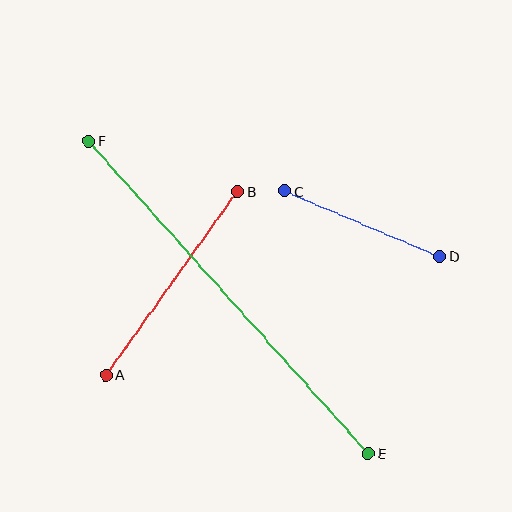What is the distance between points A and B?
The distance is approximately 226 pixels.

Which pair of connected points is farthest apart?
Points E and F are farthest apart.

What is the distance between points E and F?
The distance is approximately 419 pixels.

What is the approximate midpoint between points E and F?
The midpoint is at approximately (229, 297) pixels.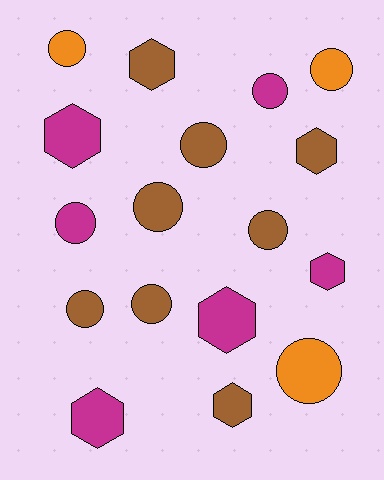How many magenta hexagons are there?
There are 4 magenta hexagons.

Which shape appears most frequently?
Circle, with 10 objects.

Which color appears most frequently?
Brown, with 8 objects.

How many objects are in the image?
There are 17 objects.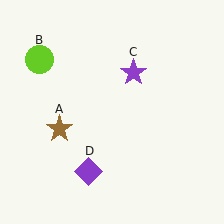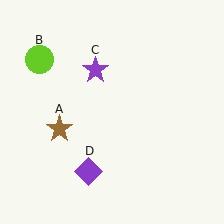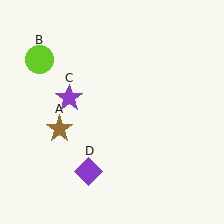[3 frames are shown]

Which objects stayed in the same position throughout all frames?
Brown star (object A) and lime circle (object B) and purple diamond (object D) remained stationary.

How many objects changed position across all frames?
1 object changed position: purple star (object C).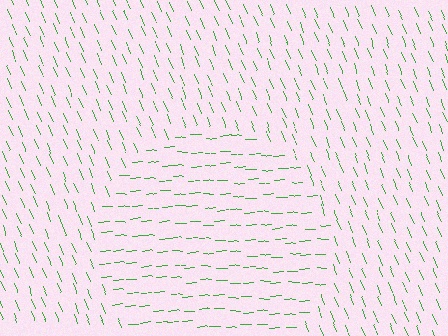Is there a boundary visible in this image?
Yes, there is a texture boundary formed by a change in line orientation.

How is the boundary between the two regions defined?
The boundary is defined purely by a change in line orientation (approximately 72 degrees difference). All lines are the same color and thickness.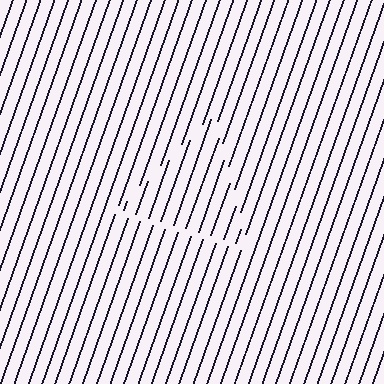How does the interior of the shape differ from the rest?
The interior of the shape contains the same grating, shifted by half a period — the contour is defined by the phase discontinuity where line-ends from the inner and outer gratings abut.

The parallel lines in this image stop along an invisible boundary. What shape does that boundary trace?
An illusory triangle. The interior of the shape contains the same grating, shifted by half a period — the contour is defined by the phase discontinuity where line-ends from the inner and outer gratings abut.